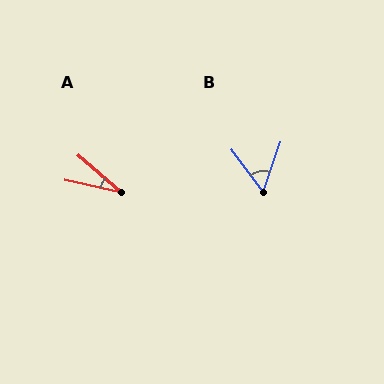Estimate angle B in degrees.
Approximately 55 degrees.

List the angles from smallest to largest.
A (29°), B (55°).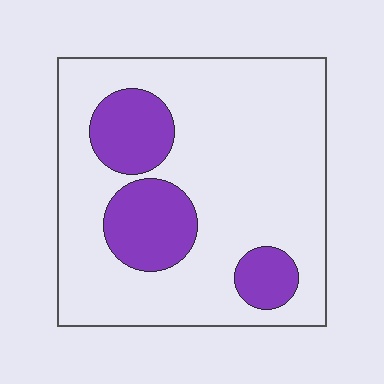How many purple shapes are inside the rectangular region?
3.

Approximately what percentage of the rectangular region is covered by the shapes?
Approximately 20%.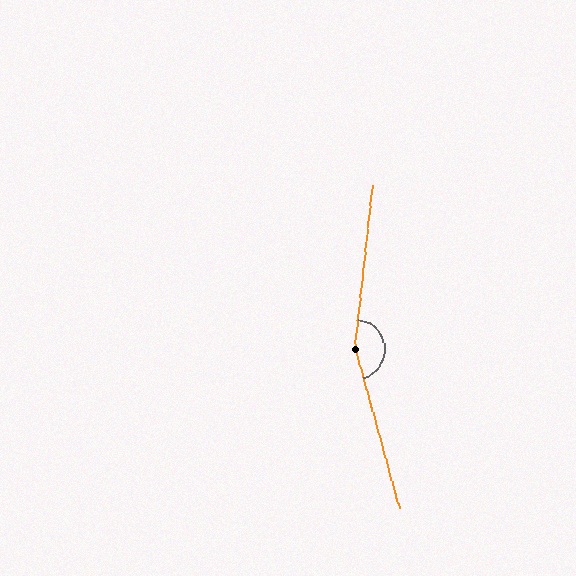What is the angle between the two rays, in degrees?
Approximately 158 degrees.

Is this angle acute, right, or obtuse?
It is obtuse.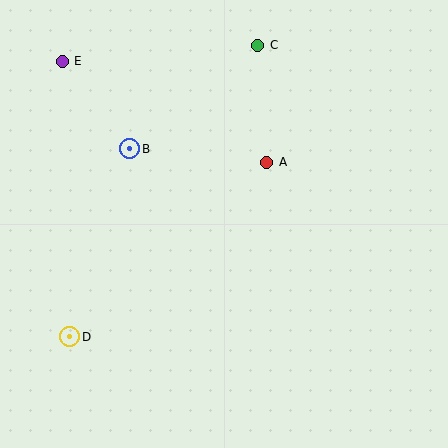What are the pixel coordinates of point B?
Point B is at (130, 149).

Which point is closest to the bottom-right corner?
Point A is closest to the bottom-right corner.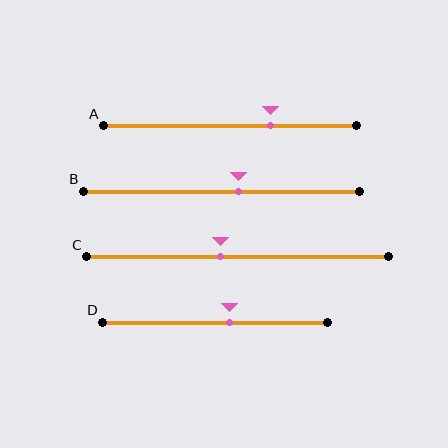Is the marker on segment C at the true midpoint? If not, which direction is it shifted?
No, the marker on segment C is shifted to the left by about 6% of the segment length.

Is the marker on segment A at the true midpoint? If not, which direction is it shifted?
No, the marker on segment A is shifted to the right by about 16% of the segment length.